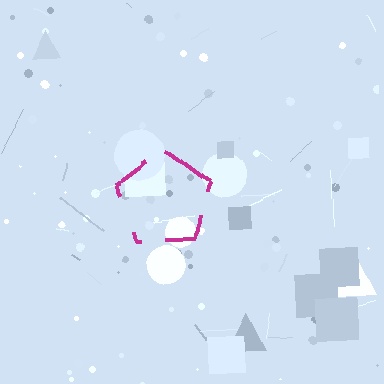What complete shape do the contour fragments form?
The contour fragments form a pentagon.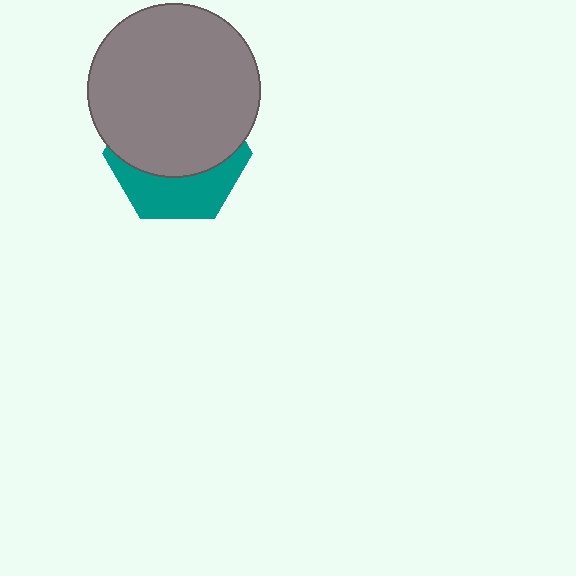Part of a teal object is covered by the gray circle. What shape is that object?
It is a hexagon.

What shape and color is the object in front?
The object in front is a gray circle.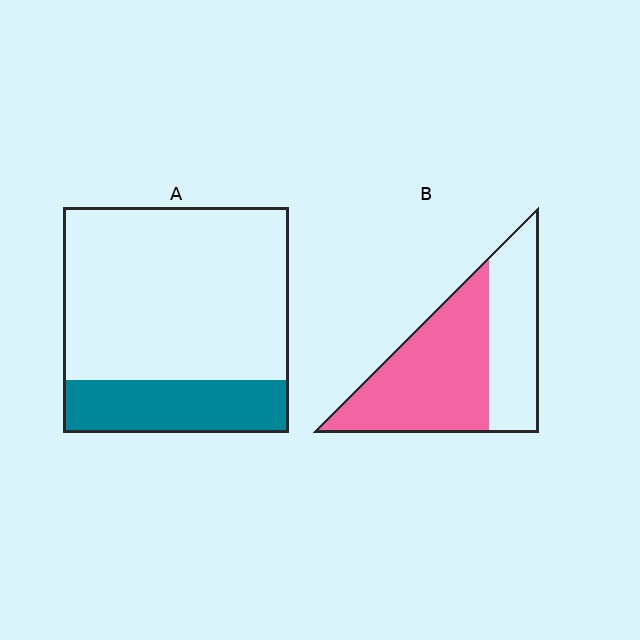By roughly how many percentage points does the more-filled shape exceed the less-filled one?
By roughly 35 percentage points (B over A).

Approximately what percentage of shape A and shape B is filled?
A is approximately 25% and B is approximately 60%.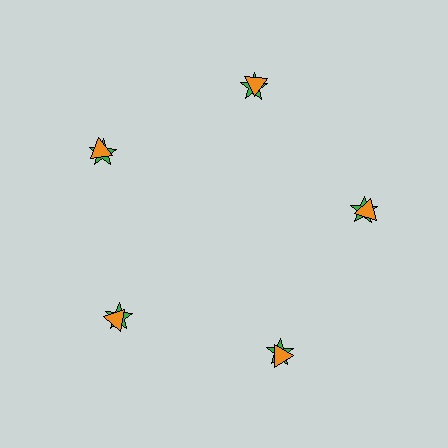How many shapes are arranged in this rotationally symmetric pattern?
There are 10 shapes, arranged in 5 groups of 2.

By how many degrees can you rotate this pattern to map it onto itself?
The pattern maps onto itself every 72 degrees of rotation.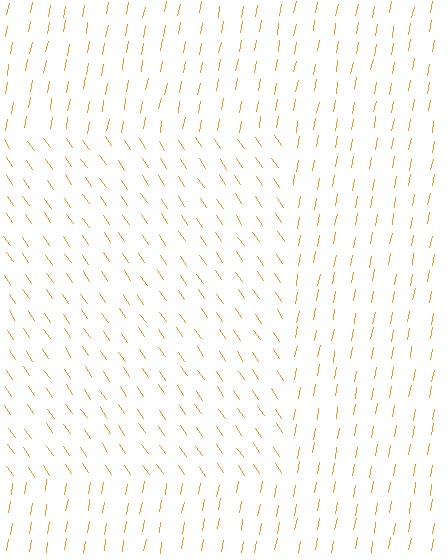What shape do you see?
I see a rectangle.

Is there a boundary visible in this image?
Yes, there is a texture boundary formed by a change in line orientation.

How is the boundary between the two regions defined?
The boundary is defined purely by a change in line orientation (approximately 45 degrees difference). All lines are the same color and thickness.